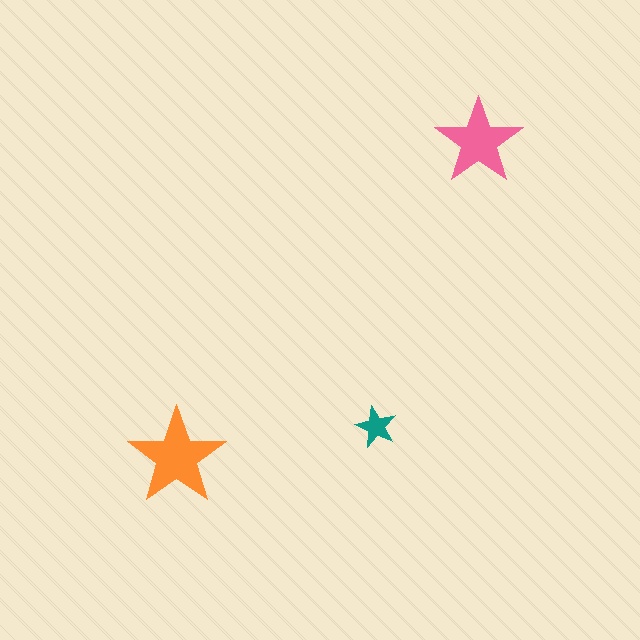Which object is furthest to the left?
The orange star is leftmost.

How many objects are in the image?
There are 3 objects in the image.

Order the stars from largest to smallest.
the orange one, the pink one, the teal one.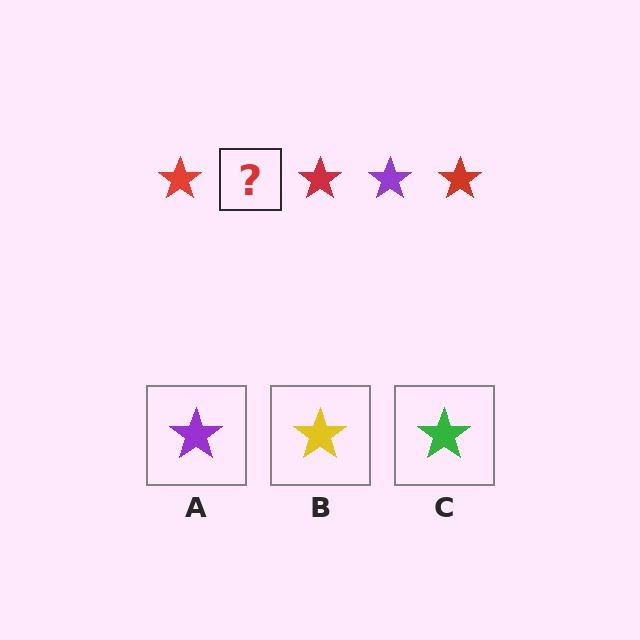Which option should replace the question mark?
Option A.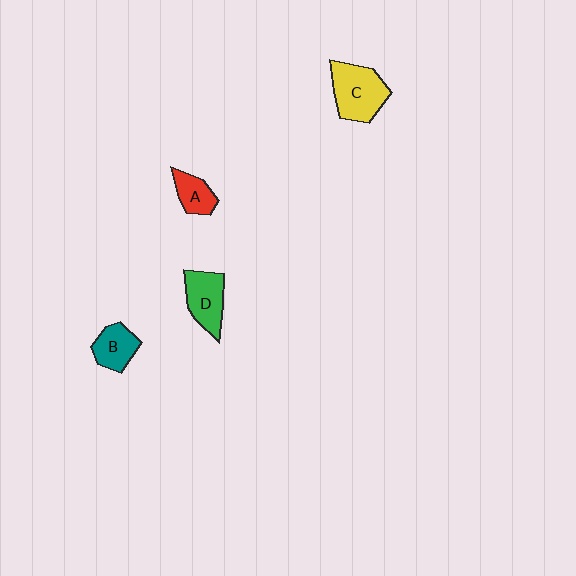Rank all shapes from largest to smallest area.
From largest to smallest: C (yellow), D (green), B (teal), A (red).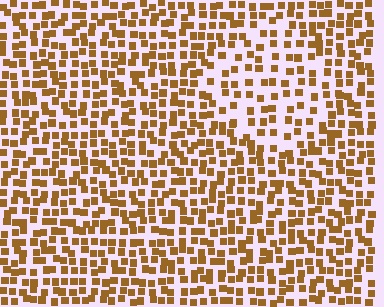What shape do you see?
I see a diamond.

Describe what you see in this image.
The image contains small brown elements arranged at two different densities. A diamond-shaped region is visible where the elements are less densely packed than the surrounding area.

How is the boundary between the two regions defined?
The boundary is defined by a change in element density (approximately 1.7x ratio). All elements are the same color, size, and shape.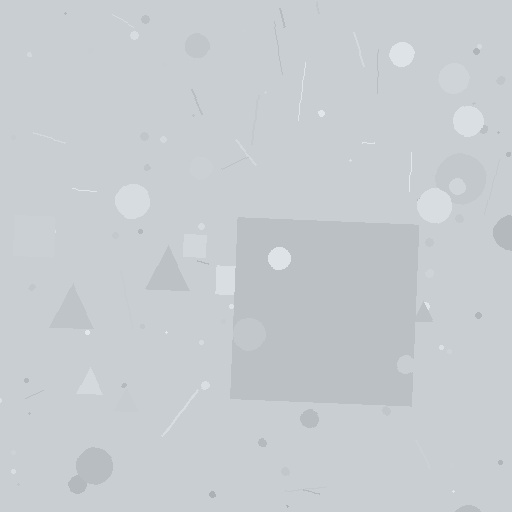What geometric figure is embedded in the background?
A square is embedded in the background.